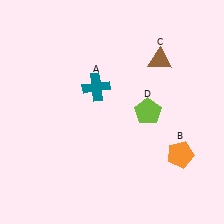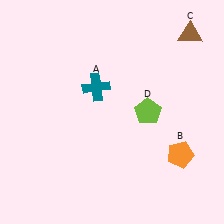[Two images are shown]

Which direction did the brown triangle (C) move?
The brown triangle (C) moved right.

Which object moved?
The brown triangle (C) moved right.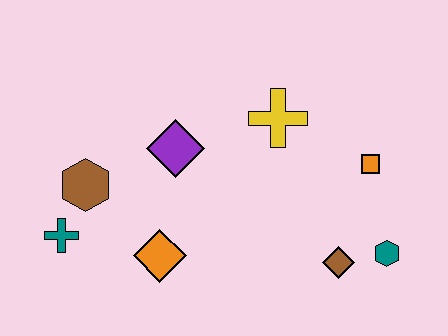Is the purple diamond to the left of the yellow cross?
Yes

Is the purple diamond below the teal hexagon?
No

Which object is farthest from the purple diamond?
The teal hexagon is farthest from the purple diamond.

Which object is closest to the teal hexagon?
The brown diamond is closest to the teal hexagon.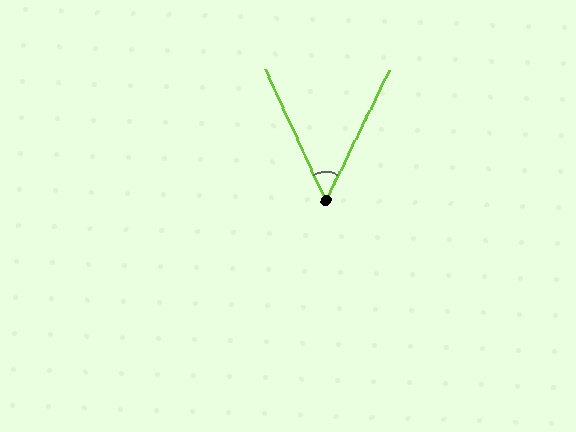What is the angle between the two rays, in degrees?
Approximately 51 degrees.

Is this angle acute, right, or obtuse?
It is acute.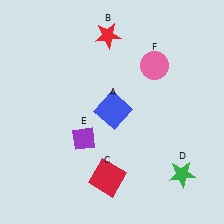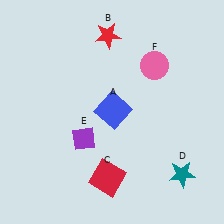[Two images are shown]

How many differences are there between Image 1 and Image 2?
There is 1 difference between the two images.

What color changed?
The star (D) changed from green in Image 1 to teal in Image 2.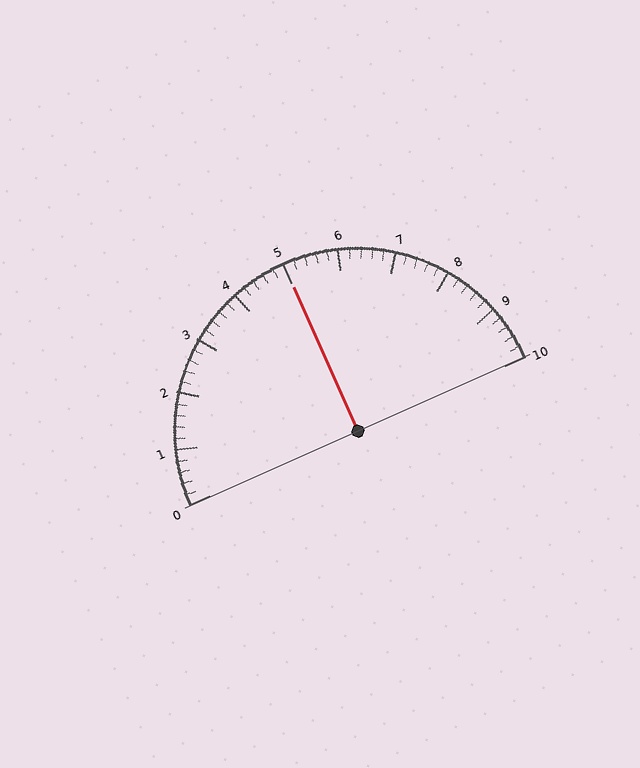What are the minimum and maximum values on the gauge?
The gauge ranges from 0 to 10.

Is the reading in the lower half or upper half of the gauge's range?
The reading is in the upper half of the range (0 to 10).